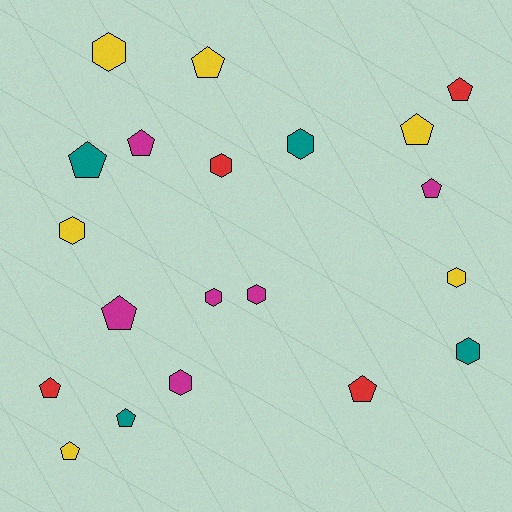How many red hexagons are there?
There is 1 red hexagon.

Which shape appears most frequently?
Pentagon, with 11 objects.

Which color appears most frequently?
Yellow, with 6 objects.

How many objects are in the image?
There are 20 objects.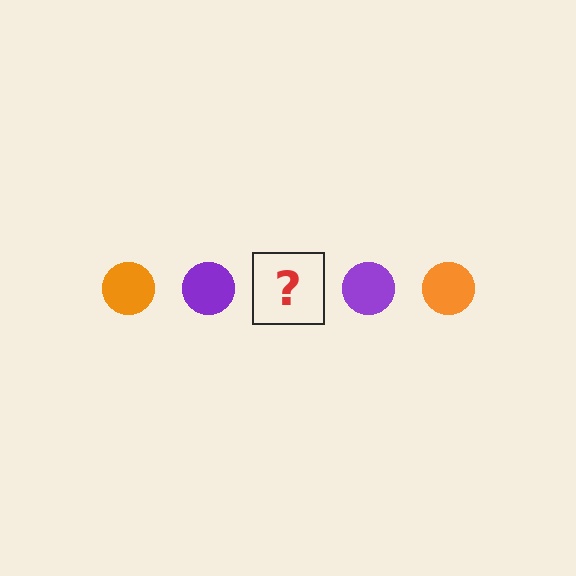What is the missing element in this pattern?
The missing element is an orange circle.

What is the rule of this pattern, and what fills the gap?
The rule is that the pattern cycles through orange, purple circles. The gap should be filled with an orange circle.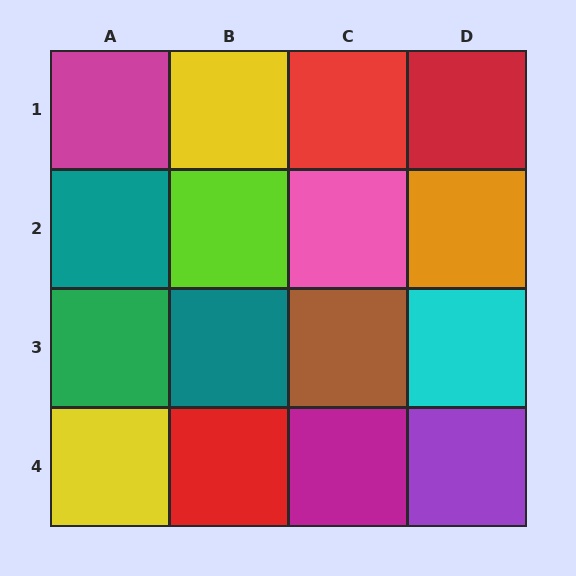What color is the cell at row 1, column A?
Magenta.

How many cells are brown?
1 cell is brown.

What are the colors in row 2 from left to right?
Teal, lime, pink, orange.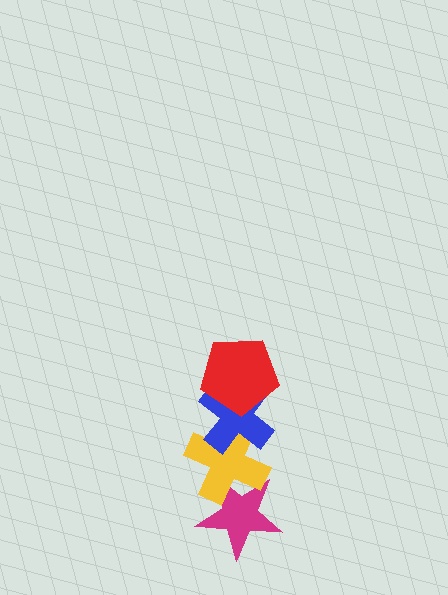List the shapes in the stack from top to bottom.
From top to bottom: the red pentagon, the blue cross, the yellow cross, the magenta star.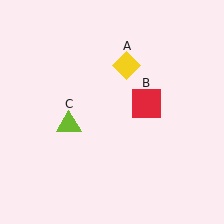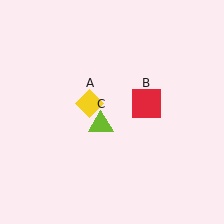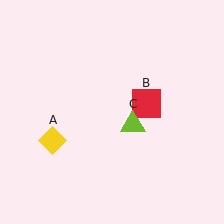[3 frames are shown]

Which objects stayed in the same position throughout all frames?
Red square (object B) remained stationary.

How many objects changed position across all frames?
2 objects changed position: yellow diamond (object A), lime triangle (object C).